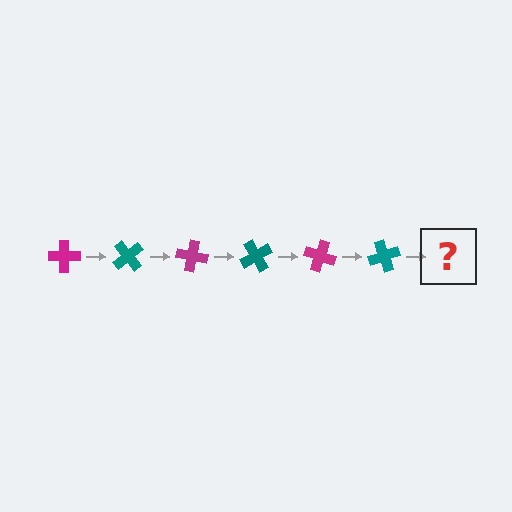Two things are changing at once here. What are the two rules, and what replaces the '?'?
The two rules are that it rotates 50 degrees each step and the color cycles through magenta and teal. The '?' should be a magenta cross, rotated 300 degrees from the start.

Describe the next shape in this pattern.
It should be a magenta cross, rotated 300 degrees from the start.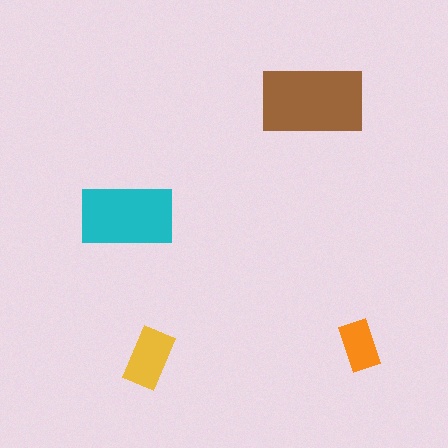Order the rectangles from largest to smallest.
the brown one, the cyan one, the yellow one, the orange one.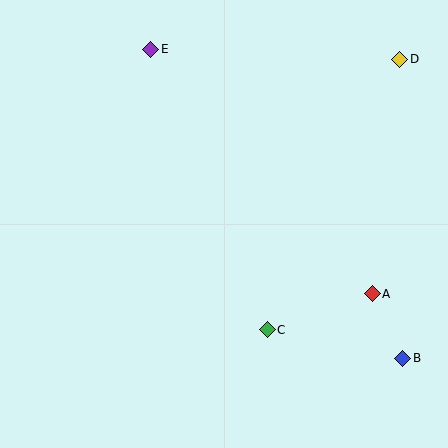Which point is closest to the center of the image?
Point C at (267, 330) is closest to the center.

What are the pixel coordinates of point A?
Point A is at (372, 294).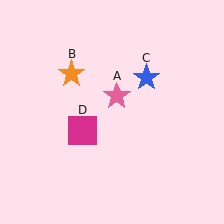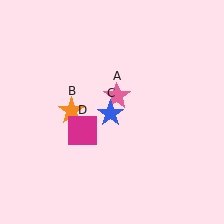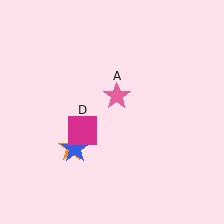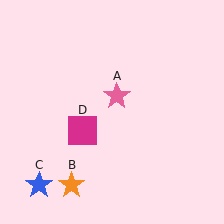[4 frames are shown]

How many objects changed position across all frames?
2 objects changed position: orange star (object B), blue star (object C).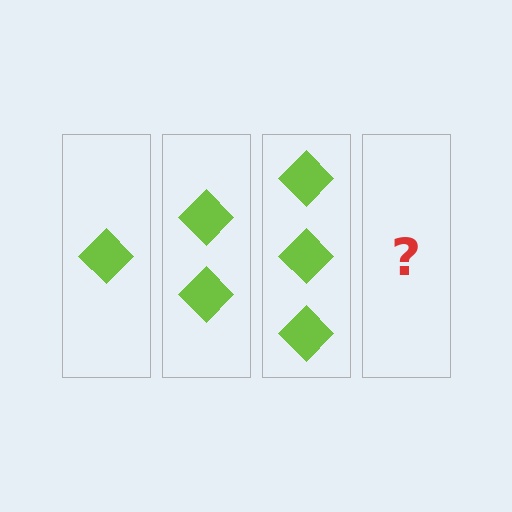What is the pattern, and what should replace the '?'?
The pattern is that each step adds one more diamond. The '?' should be 4 diamonds.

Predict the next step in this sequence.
The next step is 4 diamonds.